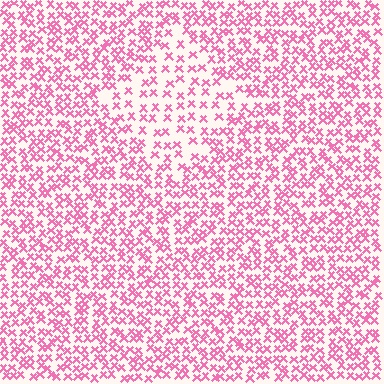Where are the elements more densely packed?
The elements are more densely packed outside the diamond boundary.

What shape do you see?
I see a diamond.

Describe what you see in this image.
The image contains small pink elements arranged at two different densities. A diamond-shaped region is visible where the elements are less densely packed than the surrounding area.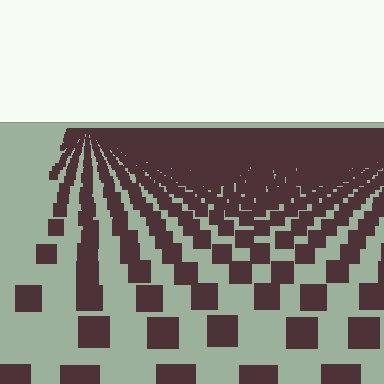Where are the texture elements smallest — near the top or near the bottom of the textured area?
Near the top.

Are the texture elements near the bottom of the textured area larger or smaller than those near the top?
Larger. Near the bottom, elements are closer to the viewer and appear at a bigger on-screen size.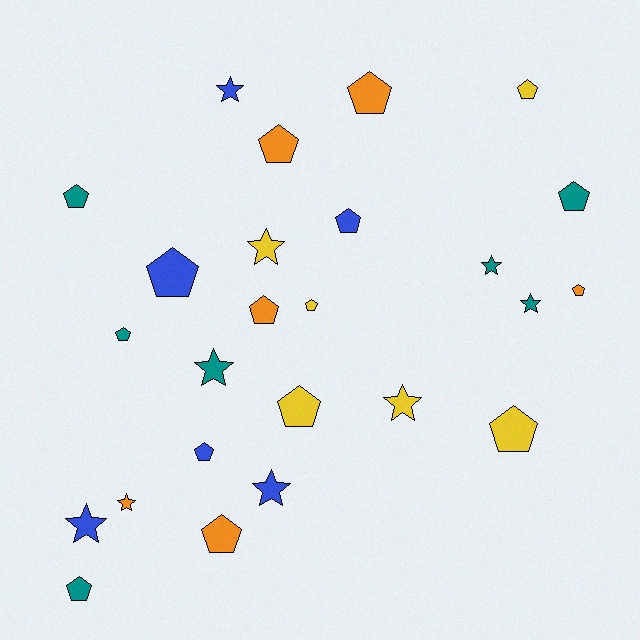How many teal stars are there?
There are 3 teal stars.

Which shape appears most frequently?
Pentagon, with 16 objects.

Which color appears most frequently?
Teal, with 7 objects.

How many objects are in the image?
There are 25 objects.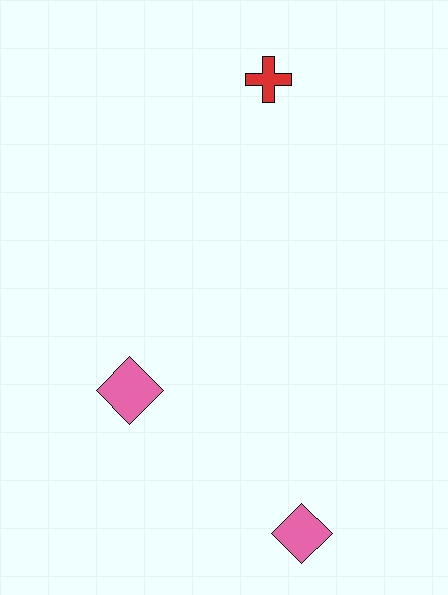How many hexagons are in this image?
There are no hexagons.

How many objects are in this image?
There are 3 objects.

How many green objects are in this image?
There are no green objects.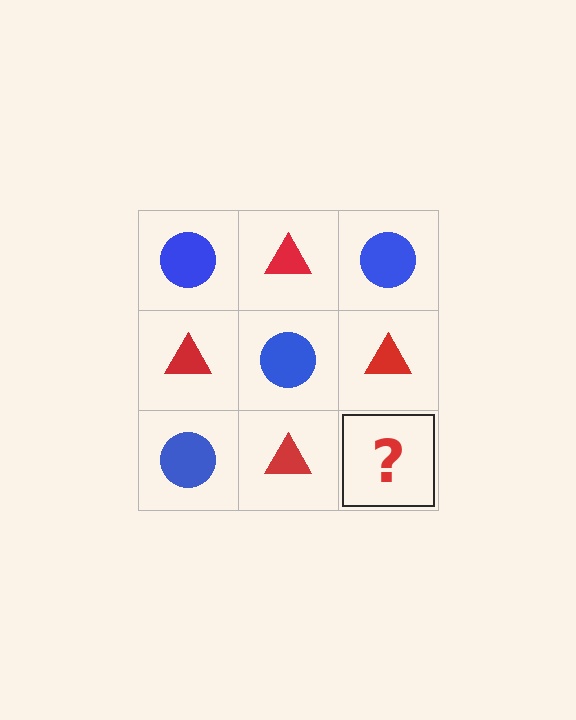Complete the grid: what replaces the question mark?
The question mark should be replaced with a blue circle.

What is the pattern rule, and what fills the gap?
The rule is that it alternates blue circle and red triangle in a checkerboard pattern. The gap should be filled with a blue circle.